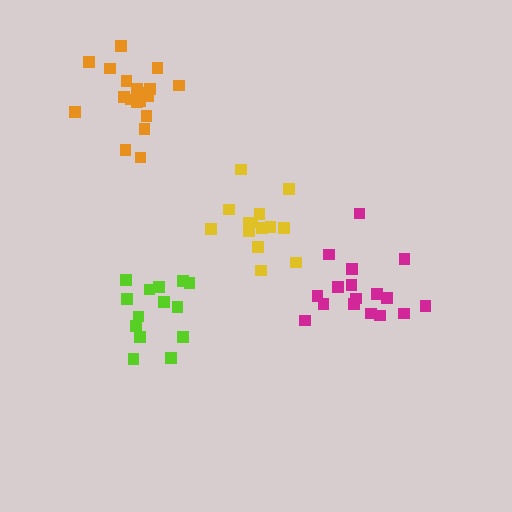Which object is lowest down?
The lime cluster is bottommost.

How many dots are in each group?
Group 1: 19 dots, Group 2: 14 dots, Group 3: 17 dots, Group 4: 14 dots (64 total).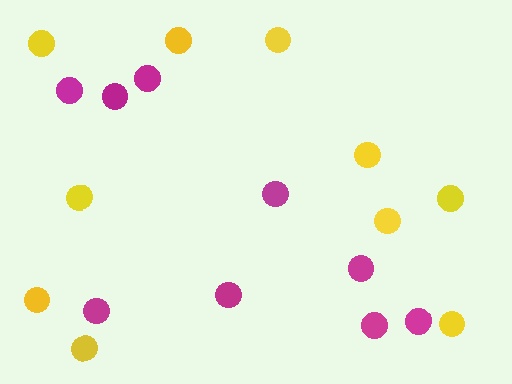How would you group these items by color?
There are 2 groups: one group of magenta circles (9) and one group of yellow circles (10).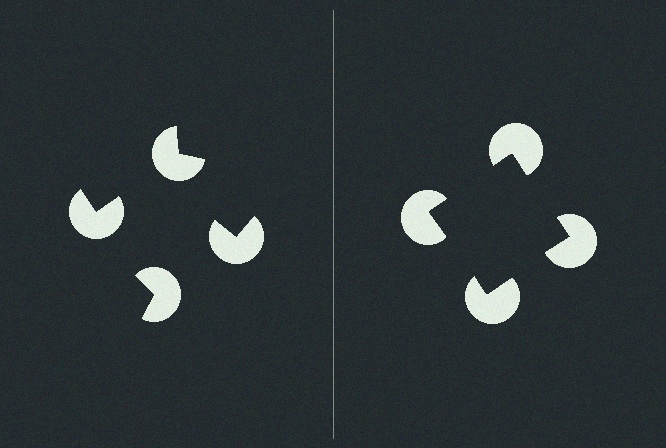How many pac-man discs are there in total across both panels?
8 — 4 on each side.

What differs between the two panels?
The pac-man discs are positioned identically on both sides; only the wedge orientations differ. On the right they align to a square; on the left they are misaligned.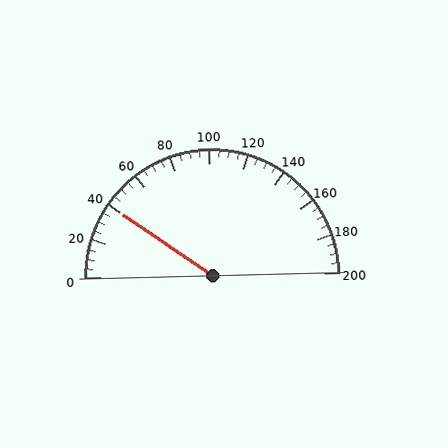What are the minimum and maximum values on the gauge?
The gauge ranges from 0 to 200.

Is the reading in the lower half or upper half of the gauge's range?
The reading is in the lower half of the range (0 to 200).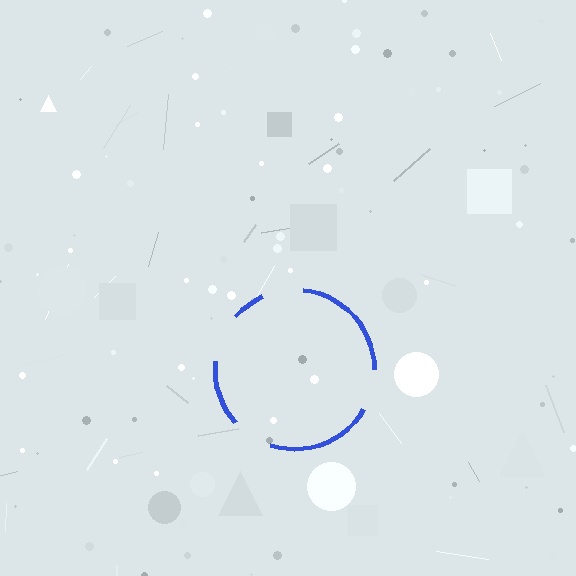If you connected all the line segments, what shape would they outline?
They would outline a circle.